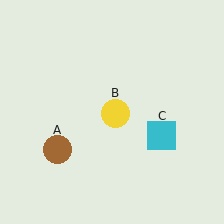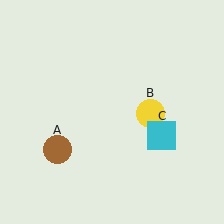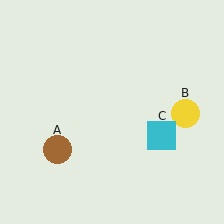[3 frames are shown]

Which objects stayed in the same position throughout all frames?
Brown circle (object A) and cyan square (object C) remained stationary.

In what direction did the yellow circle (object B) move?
The yellow circle (object B) moved right.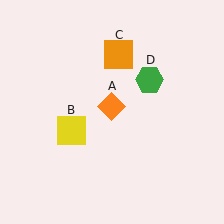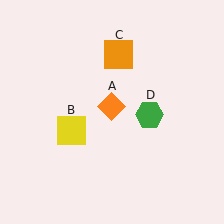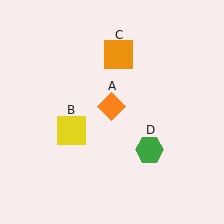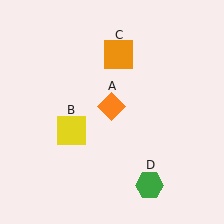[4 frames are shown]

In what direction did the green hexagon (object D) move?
The green hexagon (object D) moved down.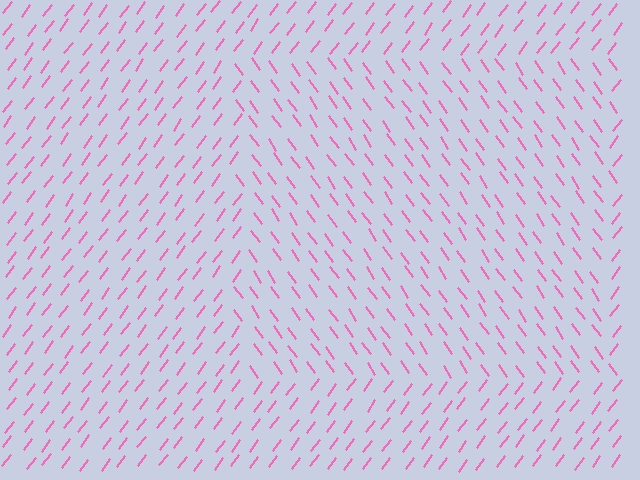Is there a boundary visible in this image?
Yes, there is a texture boundary formed by a change in line orientation.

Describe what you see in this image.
The image is filled with small pink line segments. A rectangle region in the image has lines oriented differently from the surrounding lines, creating a visible texture boundary.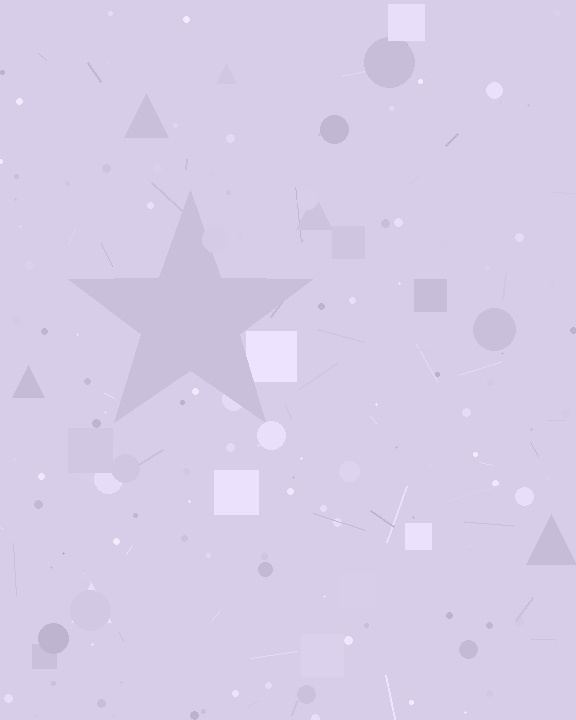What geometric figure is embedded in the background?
A star is embedded in the background.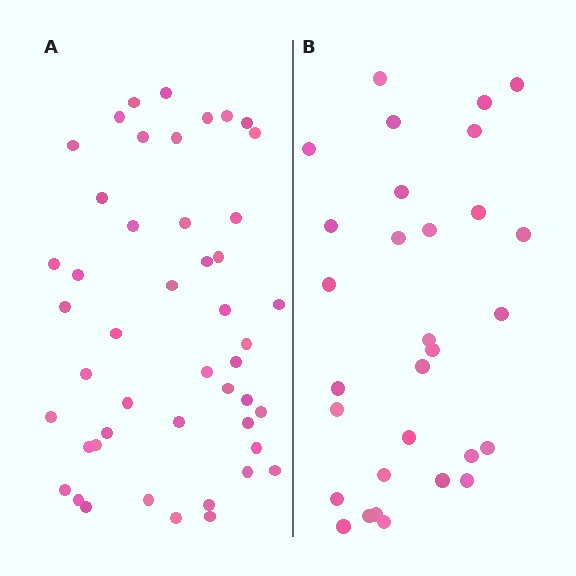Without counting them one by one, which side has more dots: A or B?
Region A (the left region) has more dots.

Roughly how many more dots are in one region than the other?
Region A has approximately 15 more dots than region B.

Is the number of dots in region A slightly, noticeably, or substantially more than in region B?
Region A has substantially more. The ratio is roughly 1.6 to 1.